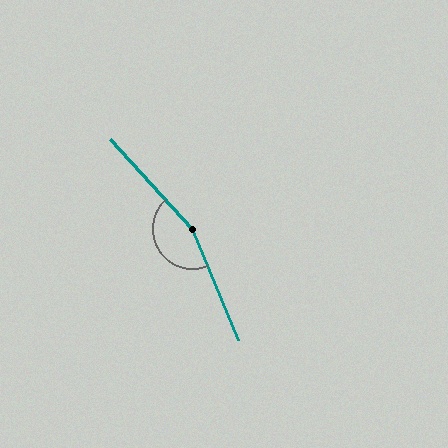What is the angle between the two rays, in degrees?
Approximately 160 degrees.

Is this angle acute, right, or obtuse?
It is obtuse.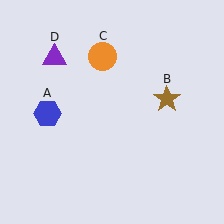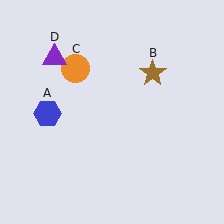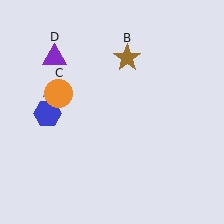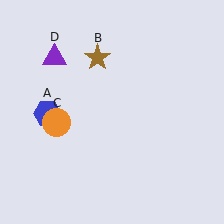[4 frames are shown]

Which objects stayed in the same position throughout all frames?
Blue hexagon (object A) and purple triangle (object D) remained stationary.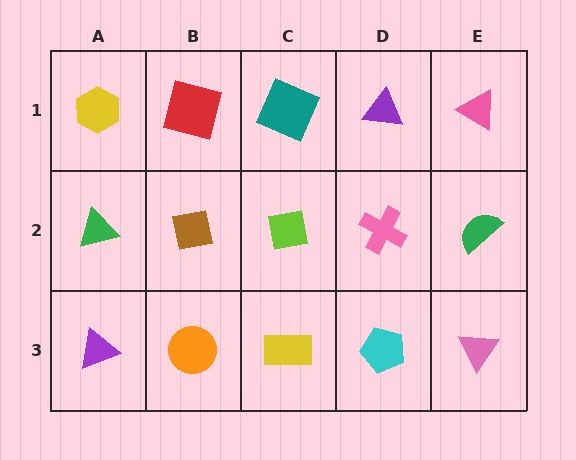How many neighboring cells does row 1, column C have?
3.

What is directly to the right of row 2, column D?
A green semicircle.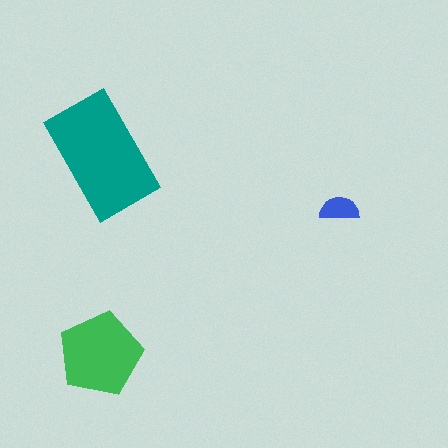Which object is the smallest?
The blue semicircle.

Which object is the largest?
The teal rectangle.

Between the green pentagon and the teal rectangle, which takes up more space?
The teal rectangle.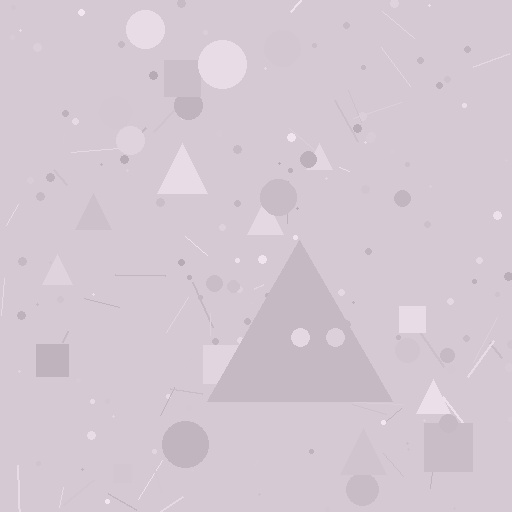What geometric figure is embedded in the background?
A triangle is embedded in the background.